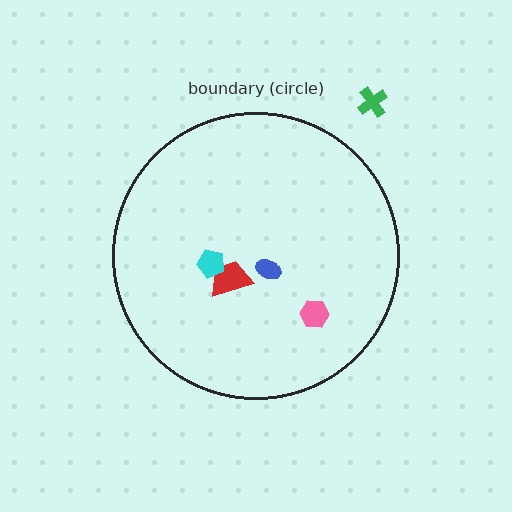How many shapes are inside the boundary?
4 inside, 1 outside.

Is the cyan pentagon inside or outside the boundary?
Inside.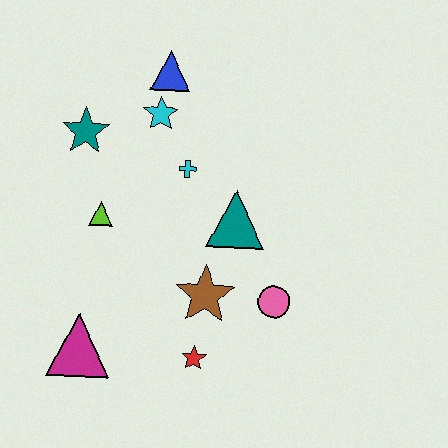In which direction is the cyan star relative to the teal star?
The cyan star is to the right of the teal star.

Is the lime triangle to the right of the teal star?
Yes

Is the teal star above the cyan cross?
Yes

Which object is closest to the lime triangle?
The teal star is closest to the lime triangle.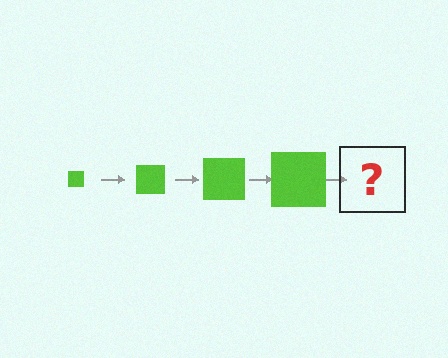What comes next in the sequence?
The next element should be a lime square, larger than the previous one.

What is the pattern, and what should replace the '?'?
The pattern is that the square gets progressively larger each step. The '?' should be a lime square, larger than the previous one.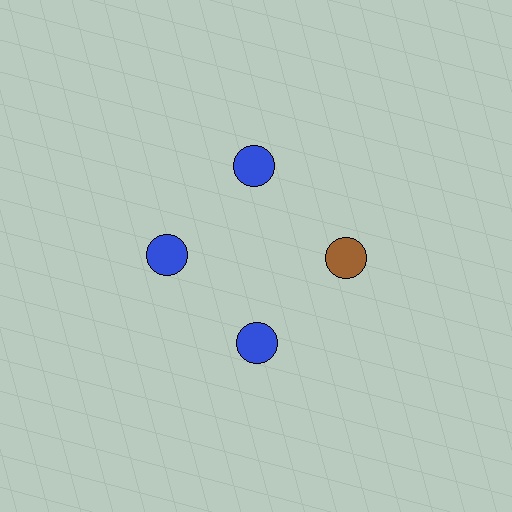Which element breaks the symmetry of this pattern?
The brown circle at roughly the 3 o'clock position breaks the symmetry. All other shapes are blue circles.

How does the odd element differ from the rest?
It has a different color: brown instead of blue.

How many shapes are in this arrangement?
There are 4 shapes arranged in a ring pattern.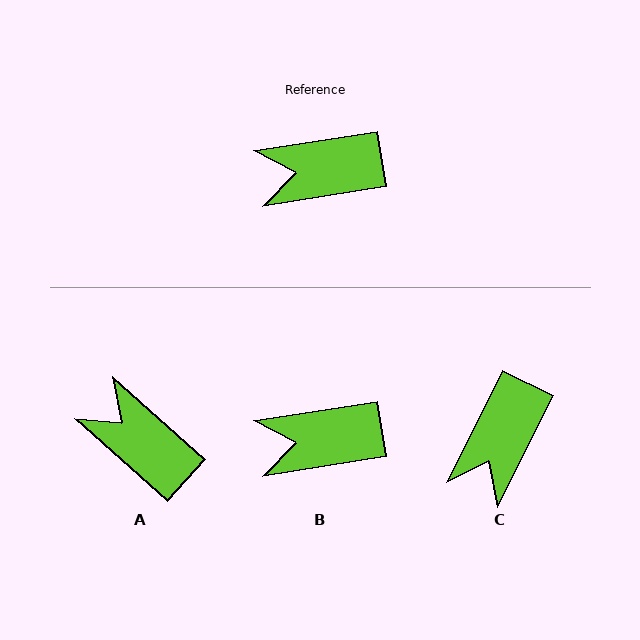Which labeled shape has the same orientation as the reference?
B.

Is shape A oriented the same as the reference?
No, it is off by about 51 degrees.